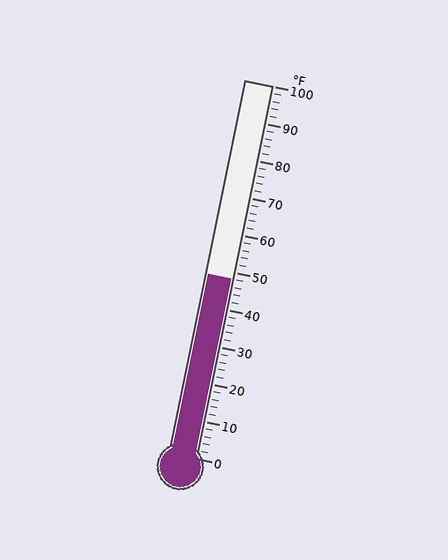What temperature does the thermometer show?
The thermometer shows approximately 48°F.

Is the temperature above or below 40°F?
The temperature is above 40°F.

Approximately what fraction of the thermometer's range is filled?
The thermometer is filled to approximately 50% of its range.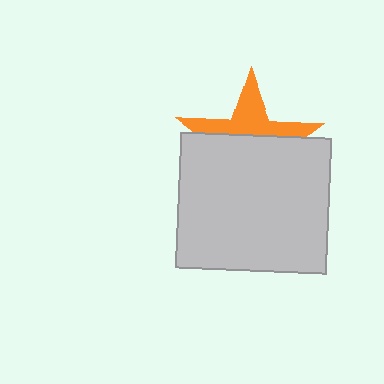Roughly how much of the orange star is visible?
A small part of it is visible (roughly 39%).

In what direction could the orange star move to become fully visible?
The orange star could move up. That would shift it out from behind the light gray rectangle entirely.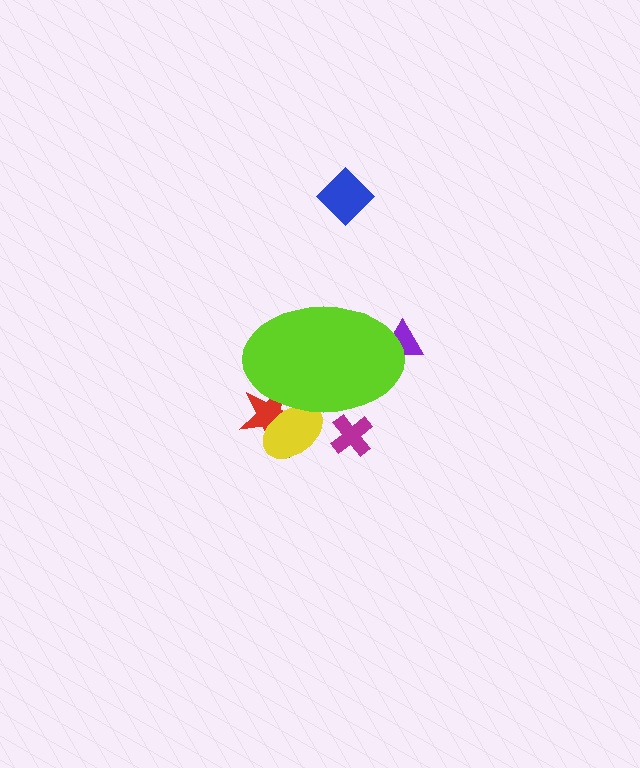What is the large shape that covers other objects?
A lime ellipse.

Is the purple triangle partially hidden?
Yes, the purple triangle is partially hidden behind the lime ellipse.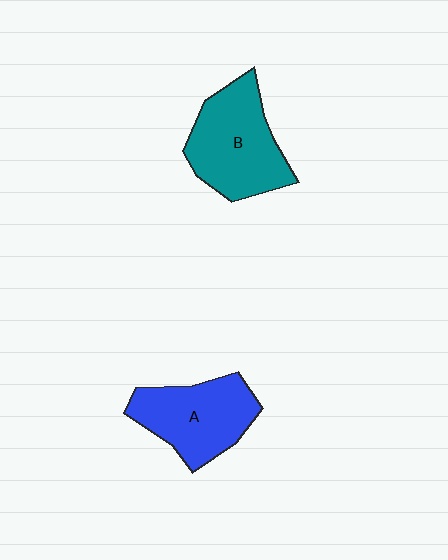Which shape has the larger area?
Shape B (teal).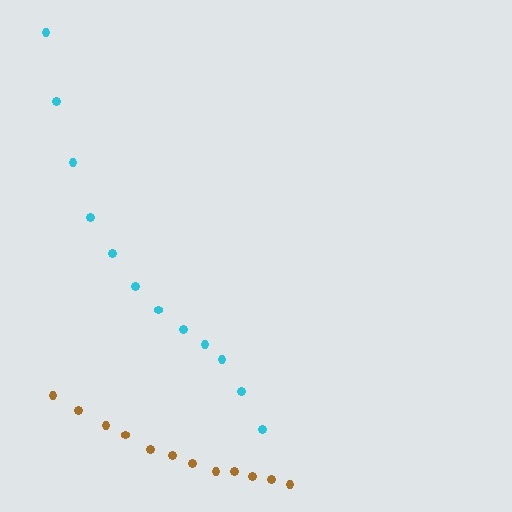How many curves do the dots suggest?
There are 2 distinct paths.